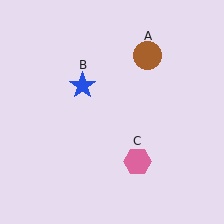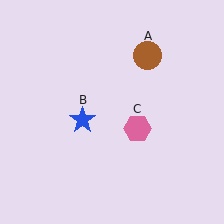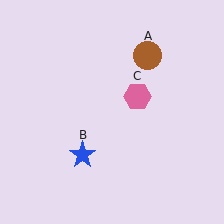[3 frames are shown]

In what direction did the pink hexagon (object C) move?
The pink hexagon (object C) moved up.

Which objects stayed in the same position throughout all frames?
Brown circle (object A) remained stationary.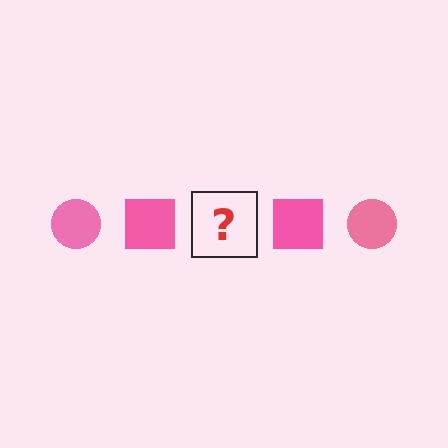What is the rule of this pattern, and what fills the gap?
The rule is that the pattern cycles through circle, square shapes in pink. The gap should be filled with a pink circle.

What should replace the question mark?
The question mark should be replaced with a pink circle.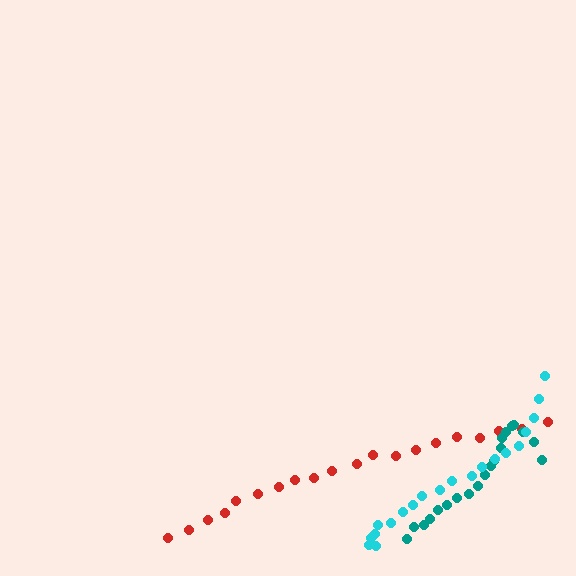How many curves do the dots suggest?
There are 3 distinct paths.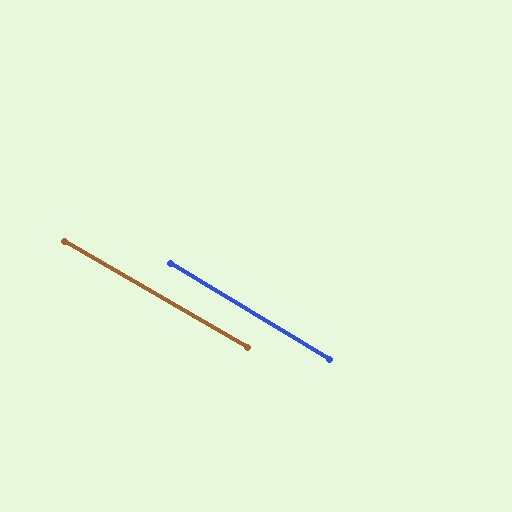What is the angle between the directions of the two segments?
Approximately 1 degree.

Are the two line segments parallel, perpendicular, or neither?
Parallel — their directions differ by only 1.0°.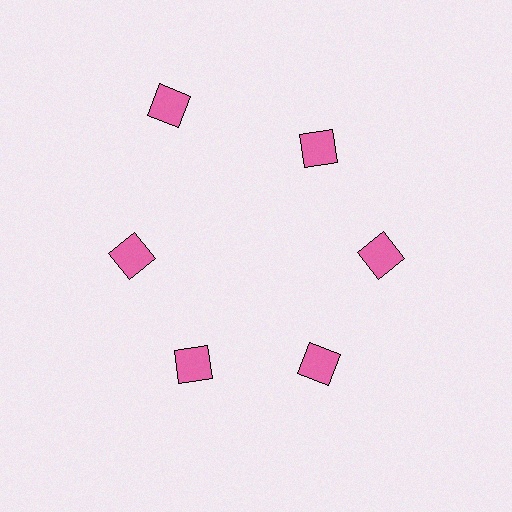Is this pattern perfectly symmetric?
No. The 6 pink diamonds are arranged in a ring, but one element near the 11 o'clock position is pushed outward from the center, breaking the 6-fold rotational symmetry.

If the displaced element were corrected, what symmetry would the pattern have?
It would have 6-fold rotational symmetry — the pattern would map onto itself every 60 degrees.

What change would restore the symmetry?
The symmetry would be restored by moving it inward, back onto the ring so that all 6 diamonds sit at equal angles and equal distance from the center.